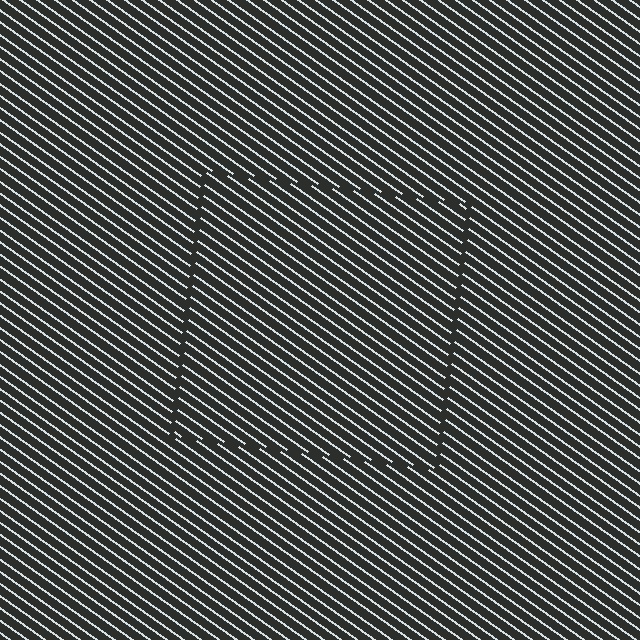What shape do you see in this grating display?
An illusory square. The interior of the shape contains the same grating, shifted by half a period — the contour is defined by the phase discontinuity where line-ends from the inner and outer gratings abut.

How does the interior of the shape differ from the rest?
The interior of the shape contains the same grating, shifted by half a period — the contour is defined by the phase discontinuity where line-ends from the inner and outer gratings abut.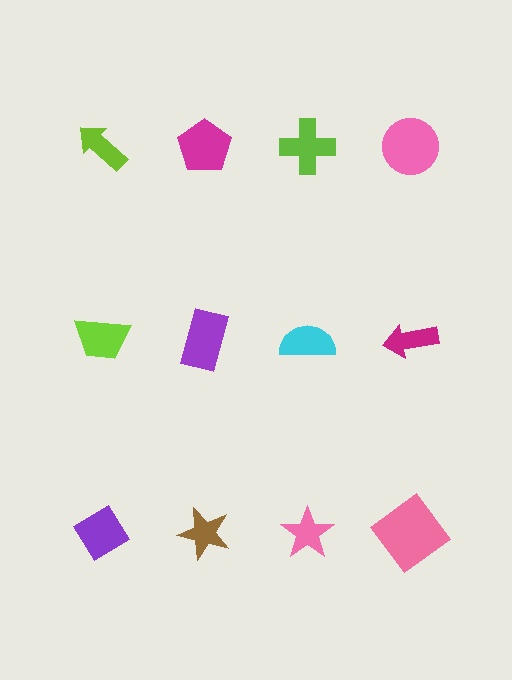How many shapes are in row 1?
4 shapes.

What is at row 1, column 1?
A lime arrow.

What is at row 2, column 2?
A purple rectangle.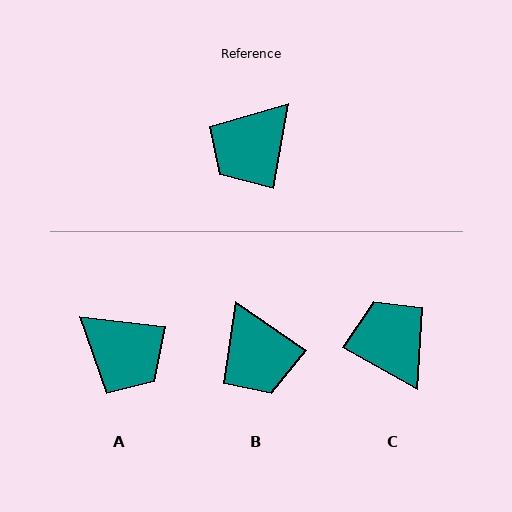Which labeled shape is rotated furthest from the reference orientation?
C, about 110 degrees away.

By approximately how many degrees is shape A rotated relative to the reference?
Approximately 93 degrees counter-clockwise.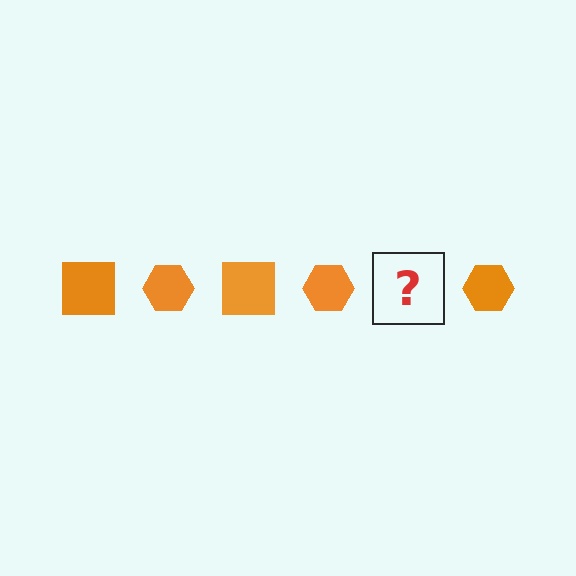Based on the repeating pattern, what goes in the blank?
The blank should be an orange square.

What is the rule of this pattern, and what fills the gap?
The rule is that the pattern cycles through square, hexagon shapes in orange. The gap should be filled with an orange square.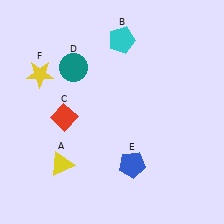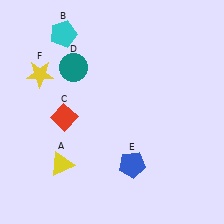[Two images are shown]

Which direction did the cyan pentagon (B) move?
The cyan pentagon (B) moved left.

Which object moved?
The cyan pentagon (B) moved left.